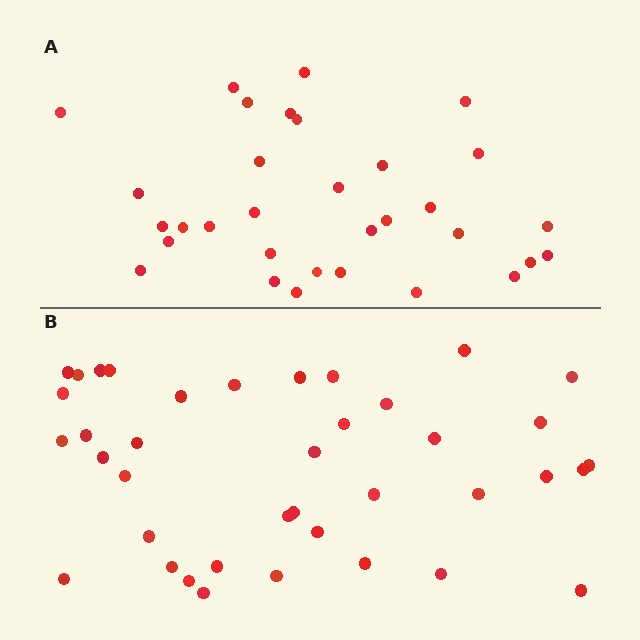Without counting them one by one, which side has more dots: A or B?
Region B (the bottom region) has more dots.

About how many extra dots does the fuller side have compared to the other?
Region B has roughly 8 or so more dots than region A.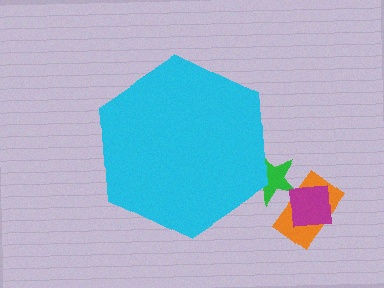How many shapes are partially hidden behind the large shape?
1 shape is partially hidden.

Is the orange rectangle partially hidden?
No, the orange rectangle is fully visible.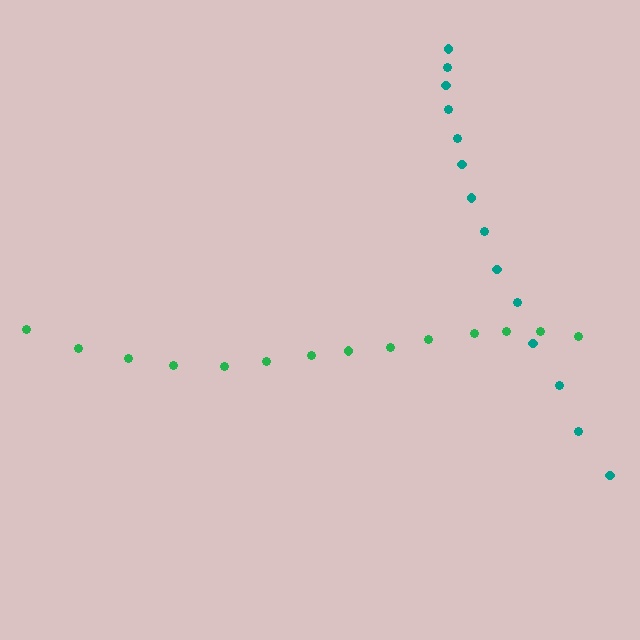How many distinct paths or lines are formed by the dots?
There are 2 distinct paths.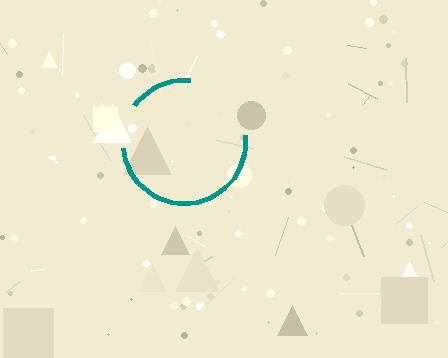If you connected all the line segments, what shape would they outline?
They would outline a circle.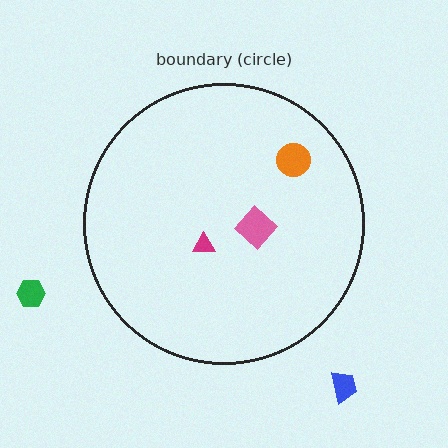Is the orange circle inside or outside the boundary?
Inside.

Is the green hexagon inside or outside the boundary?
Outside.